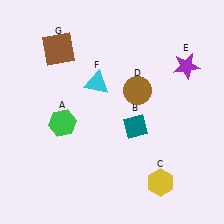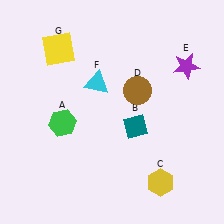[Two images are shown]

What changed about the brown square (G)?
In Image 1, G is brown. In Image 2, it changed to yellow.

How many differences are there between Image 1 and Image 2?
There is 1 difference between the two images.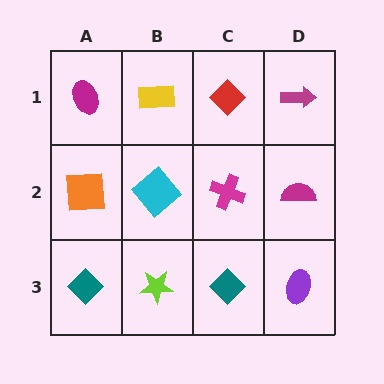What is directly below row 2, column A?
A teal diamond.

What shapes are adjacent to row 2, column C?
A red diamond (row 1, column C), a teal diamond (row 3, column C), a cyan diamond (row 2, column B), a magenta semicircle (row 2, column D).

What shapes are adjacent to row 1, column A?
An orange square (row 2, column A), a yellow rectangle (row 1, column B).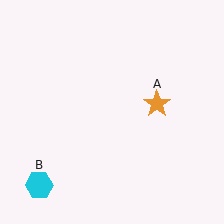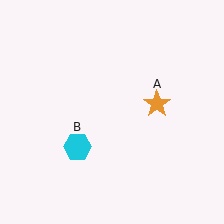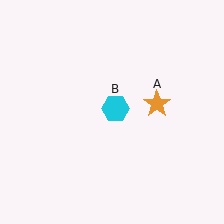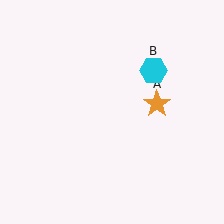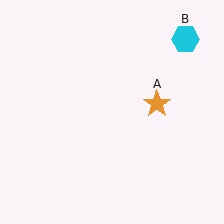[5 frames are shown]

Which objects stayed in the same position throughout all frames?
Orange star (object A) remained stationary.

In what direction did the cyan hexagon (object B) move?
The cyan hexagon (object B) moved up and to the right.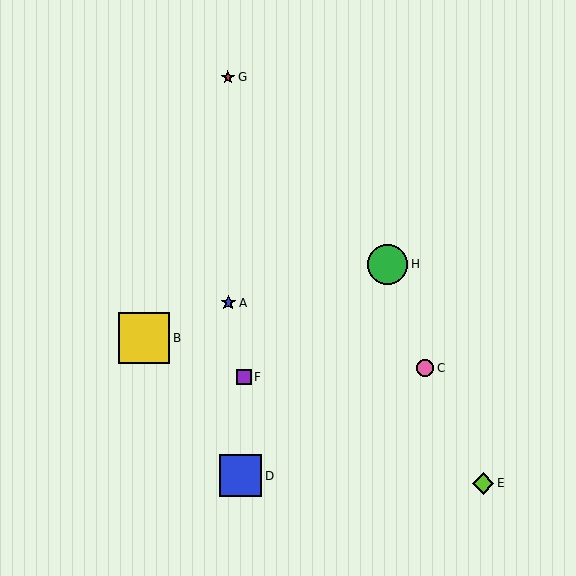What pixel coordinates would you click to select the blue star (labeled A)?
Click at (228, 303) to select the blue star A.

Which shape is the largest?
The yellow square (labeled B) is the largest.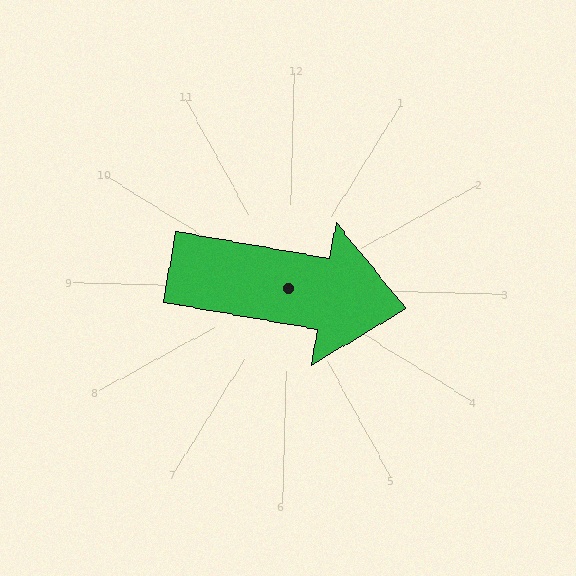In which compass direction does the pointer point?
East.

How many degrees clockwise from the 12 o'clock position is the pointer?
Approximately 98 degrees.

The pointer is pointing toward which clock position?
Roughly 3 o'clock.